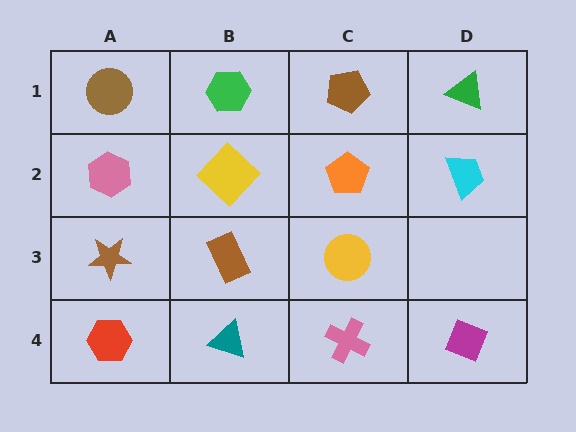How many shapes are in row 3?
3 shapes.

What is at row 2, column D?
A cyan trapezoid.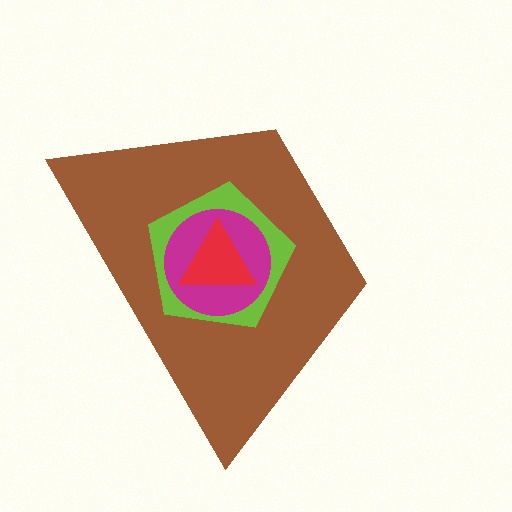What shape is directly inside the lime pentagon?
The magenta circle.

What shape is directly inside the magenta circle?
The red triangle.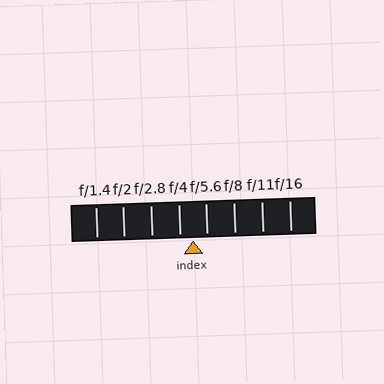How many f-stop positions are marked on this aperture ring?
There are 8 f-stop positions marked.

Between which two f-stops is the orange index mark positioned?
The index mark is between f/4 and f/5.6.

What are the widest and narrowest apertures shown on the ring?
The widest aperture shown is f/1.4 and the narrowest is f/16.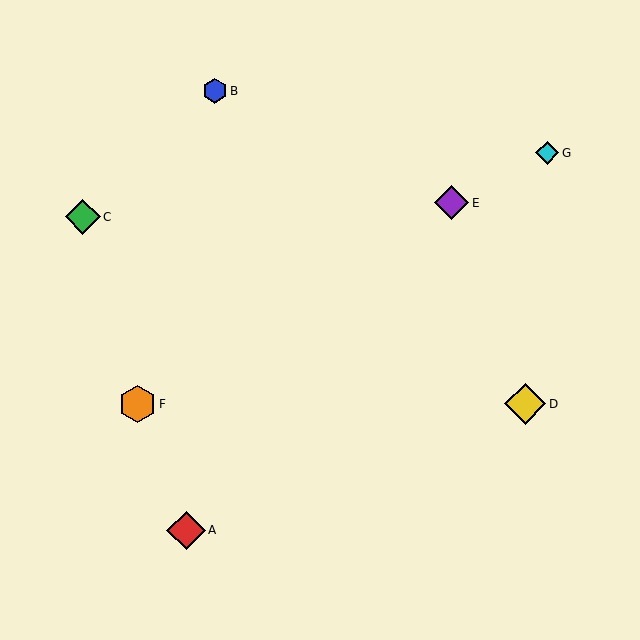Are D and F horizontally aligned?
Yes, both are at y≈404.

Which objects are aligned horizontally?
Objects D, F are aligned horizontally.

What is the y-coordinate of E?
Object E is at y≈203.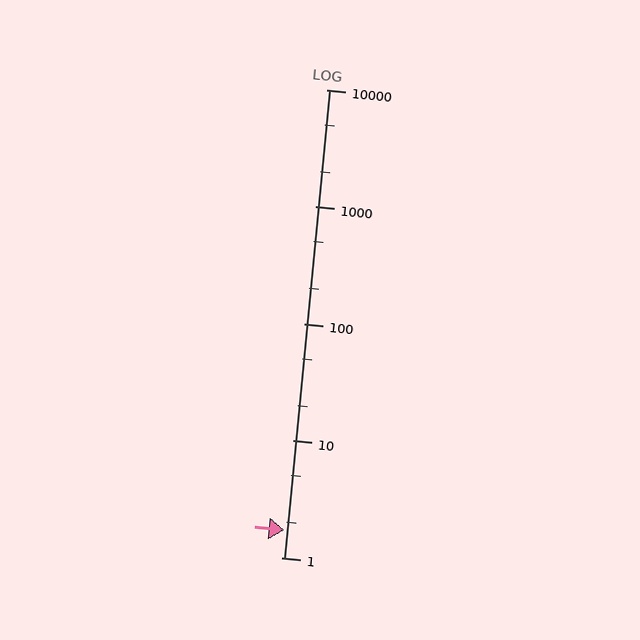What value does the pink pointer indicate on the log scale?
The pointer indicates approximately 1.7.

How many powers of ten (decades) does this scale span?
The scale spans 4 decades, from 1 to 10000.